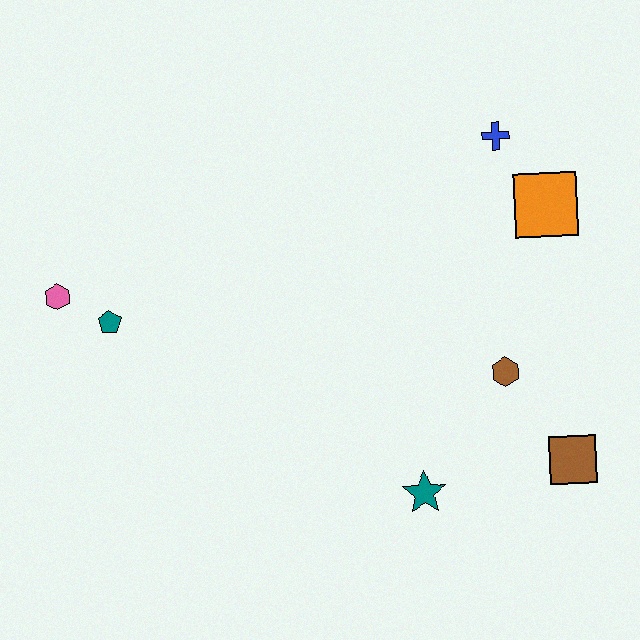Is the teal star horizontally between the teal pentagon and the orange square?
Yes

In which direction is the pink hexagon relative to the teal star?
The pink hexagon is to the left of the teal star.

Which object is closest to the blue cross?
The orange square is closest to the blue cross.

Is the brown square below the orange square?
Yes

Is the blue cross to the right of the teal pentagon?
Yes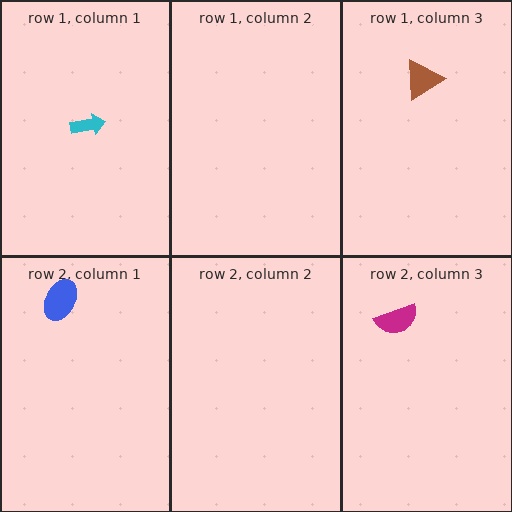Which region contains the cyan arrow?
The row 1, column 1 region.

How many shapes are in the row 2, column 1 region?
1.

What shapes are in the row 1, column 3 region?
The brown triangle.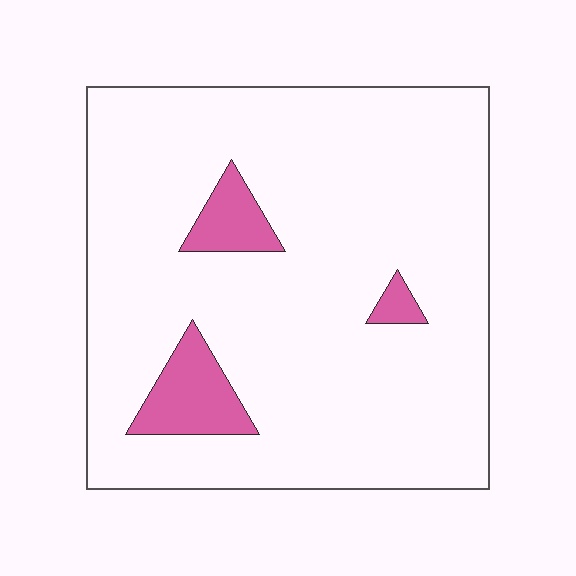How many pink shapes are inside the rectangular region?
3.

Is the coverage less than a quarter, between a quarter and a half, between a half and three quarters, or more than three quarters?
Less than a quarter.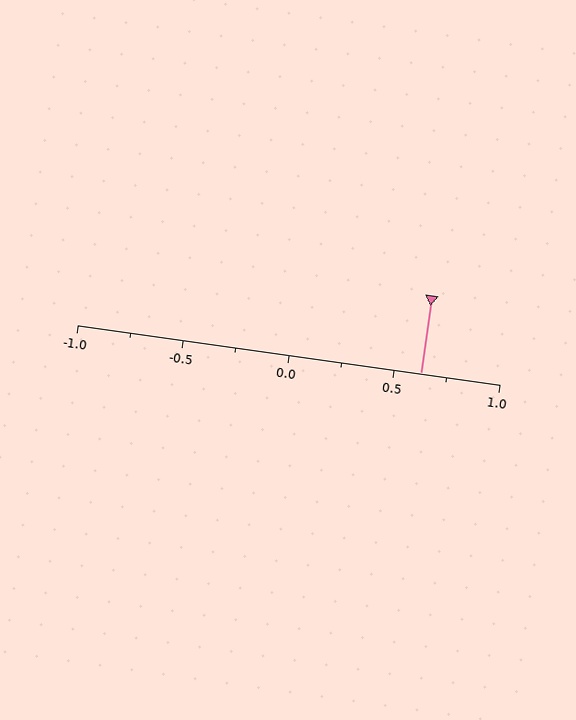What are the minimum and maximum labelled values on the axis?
The axis runs from -1.0 to 1.0.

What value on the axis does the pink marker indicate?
The marker indicates approximately 0.62.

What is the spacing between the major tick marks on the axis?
The major ticks are spaced 0.5 apart.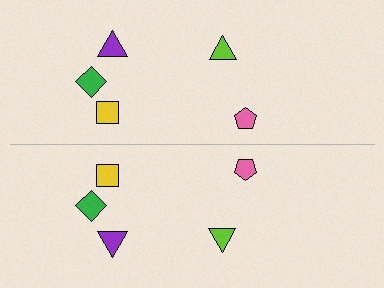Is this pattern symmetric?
Yes, this pattern has bilateral (reflection) symmetry.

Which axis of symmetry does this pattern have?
The pattern has a horizontal axis of symmetry running through the center of the image.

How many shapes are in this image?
There are 10 shapes in this image.